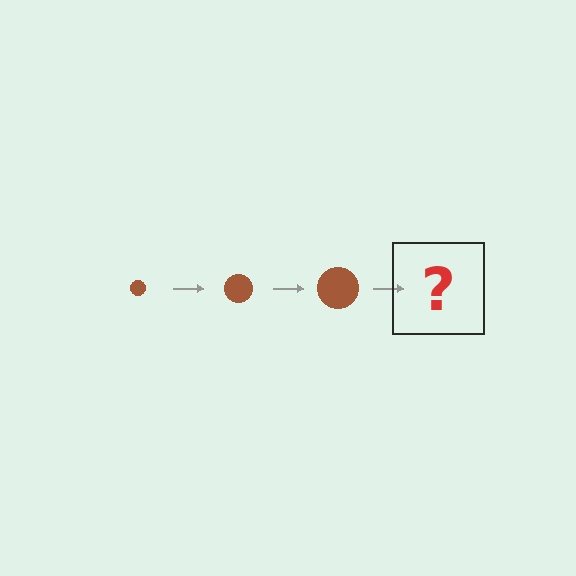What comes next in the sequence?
The next element should be a brown circle, larger than the previous one.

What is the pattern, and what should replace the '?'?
The pattern is that the circle gets progressively larger each step. The '?' should be a brown circle, larger than the previous one.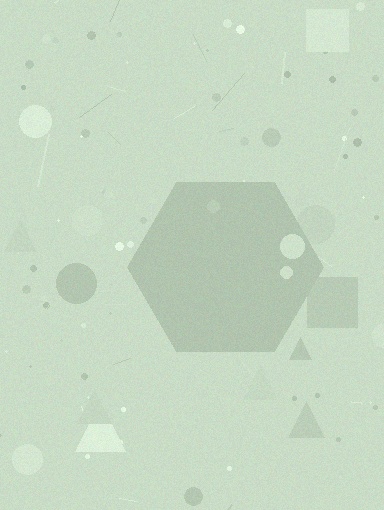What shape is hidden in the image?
A hexagon is hidden in the image.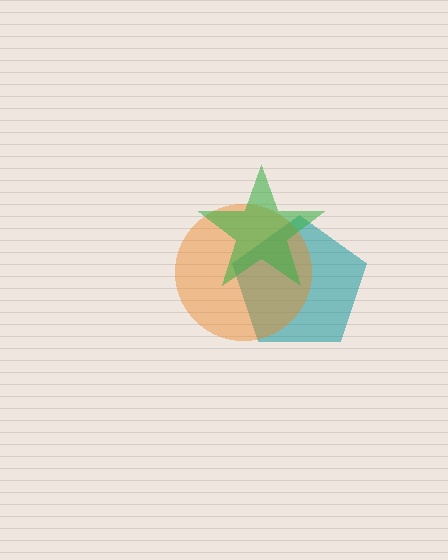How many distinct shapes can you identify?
There are 3 distinct shapes: a teal pentagon, an orange circle, a green star.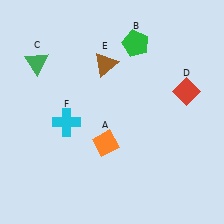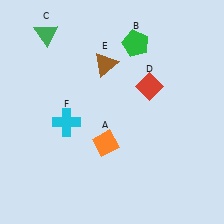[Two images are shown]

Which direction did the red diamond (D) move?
The red diamond (D) moved left.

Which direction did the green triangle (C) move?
The green triangle (C) moved up.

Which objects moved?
The objects that moved are: the green triangle (C), the red diamond (D).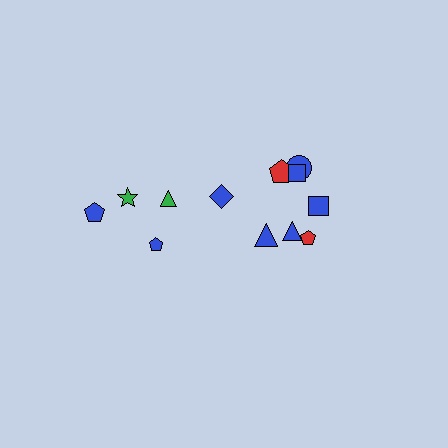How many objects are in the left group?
There are 4 objects.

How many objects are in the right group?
There are 8 objects.